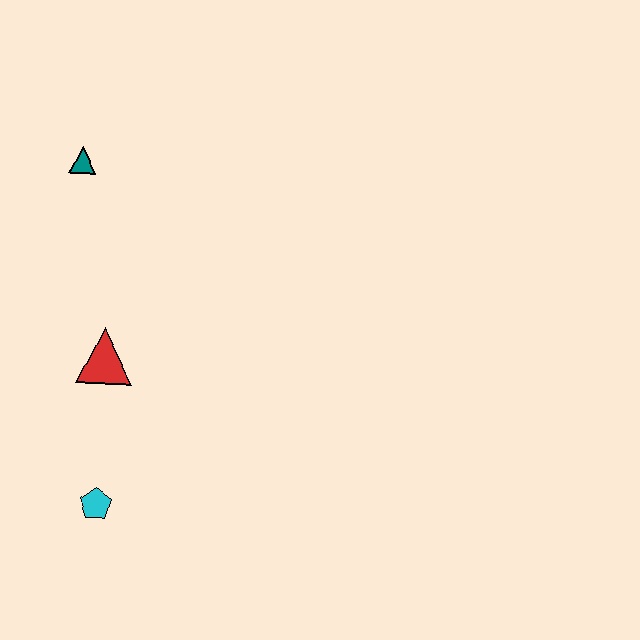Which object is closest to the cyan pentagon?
The red triangle is closest to the cyan pentagon.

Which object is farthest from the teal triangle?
The cyan pentagon is farthest from the teal triangle.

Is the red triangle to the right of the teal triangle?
Yes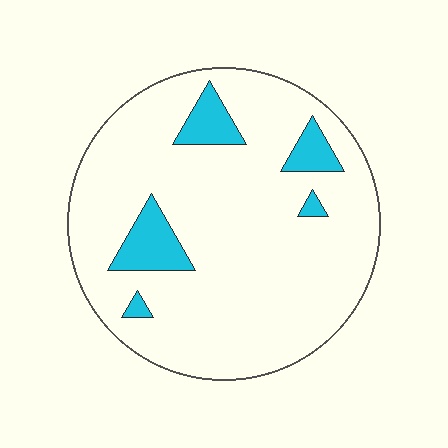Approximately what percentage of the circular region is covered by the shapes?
Approximately 10%.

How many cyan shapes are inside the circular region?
5.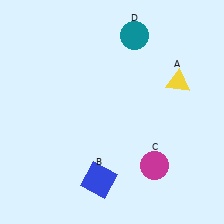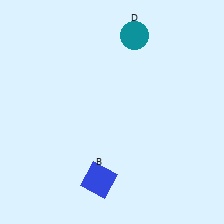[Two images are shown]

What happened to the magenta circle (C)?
The magenta circle (C) was removed in Image 2. It was in the bottom-right area of Image 1.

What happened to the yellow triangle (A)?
The yellow triangle (A) was removed in Image 2. It was in the top-right area of Image 1.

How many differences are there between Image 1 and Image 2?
There are 2 differences between the two images.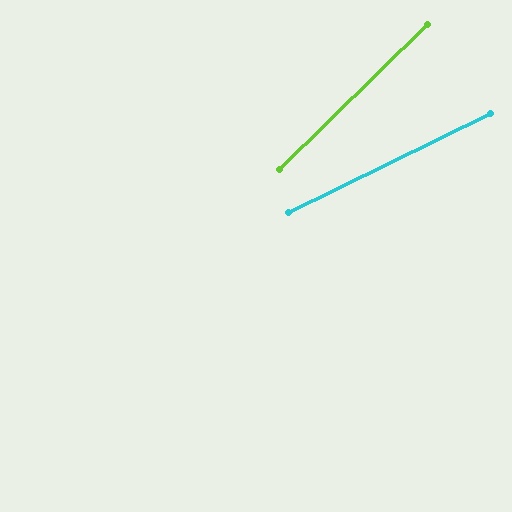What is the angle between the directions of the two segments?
Approximately 18 degrees.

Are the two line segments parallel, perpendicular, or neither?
Neither parallel nor perpendicular — they differ by about 18°.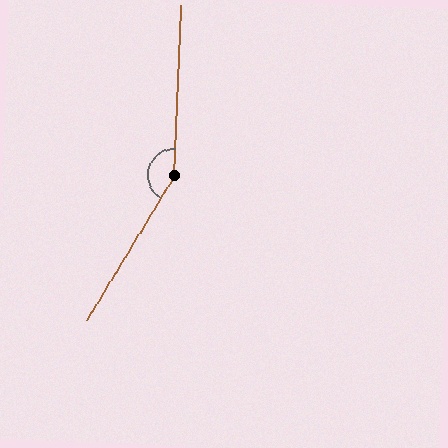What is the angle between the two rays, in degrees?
Approximately 151 degrees.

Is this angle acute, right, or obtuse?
It is obtuse.